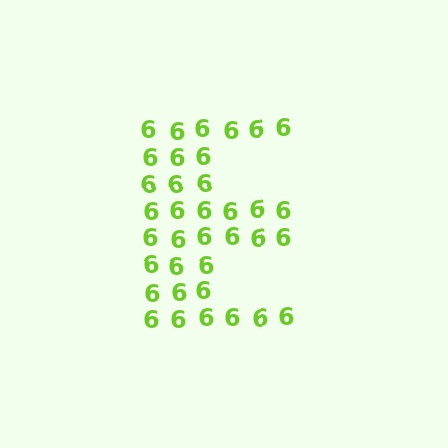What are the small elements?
The small elements are digit 6's.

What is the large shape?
The large shape is the letter E.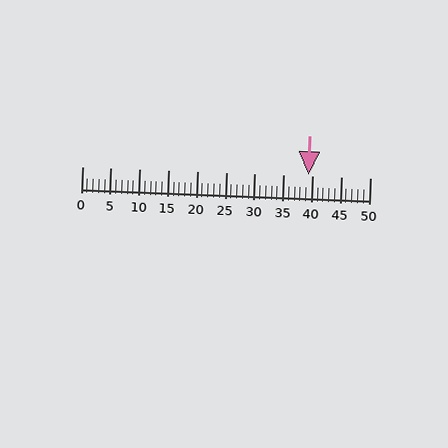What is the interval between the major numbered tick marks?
The major tick marks are spaced 5 units apart.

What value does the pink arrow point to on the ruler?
The pink arrow points to approximately 39.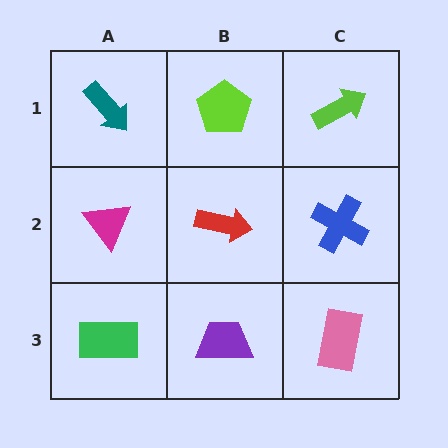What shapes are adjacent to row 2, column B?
A lime pentagon (row 1, column B), a purple trapezoid (row 3, column B), a magenta triangle (row 2, column A), a blue cross (row 2, column C).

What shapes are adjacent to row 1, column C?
A blue cross (row 2, column C), a lime pentagon (row 1, column B).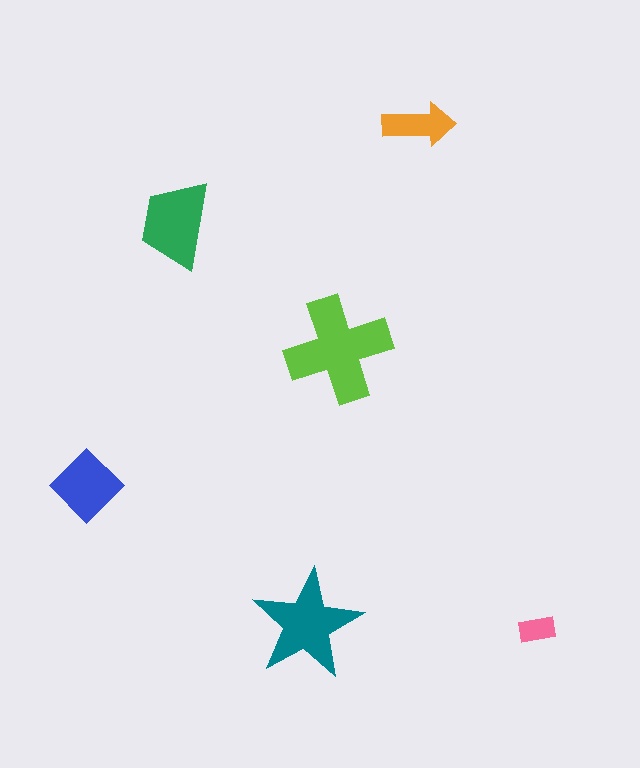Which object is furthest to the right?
The pink rectangle is rightmost.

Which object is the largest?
The lime cross.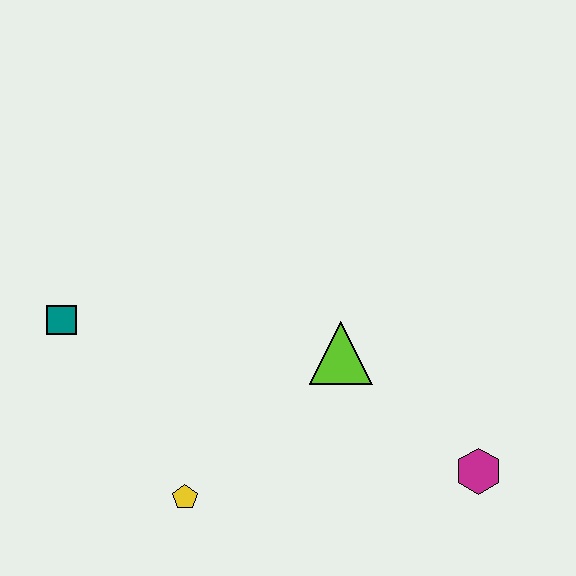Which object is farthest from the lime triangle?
The teal square is farthest from the lime triangle.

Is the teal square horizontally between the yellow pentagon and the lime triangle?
No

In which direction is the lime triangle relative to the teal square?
The lime triangle is to the right of the teal square.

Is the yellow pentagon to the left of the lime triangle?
Yes